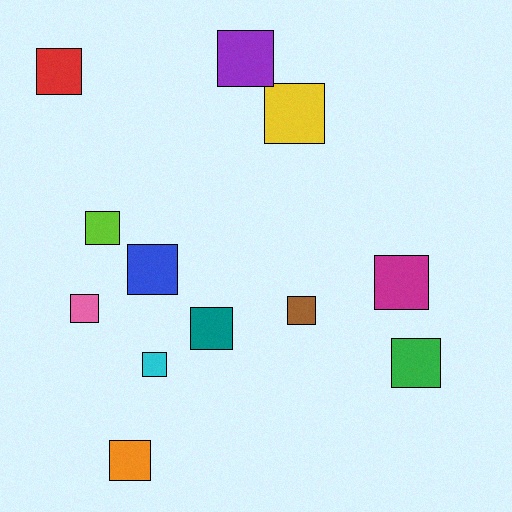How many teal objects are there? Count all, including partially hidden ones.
There is 1 teal object.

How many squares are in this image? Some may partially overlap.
There are 12 squares.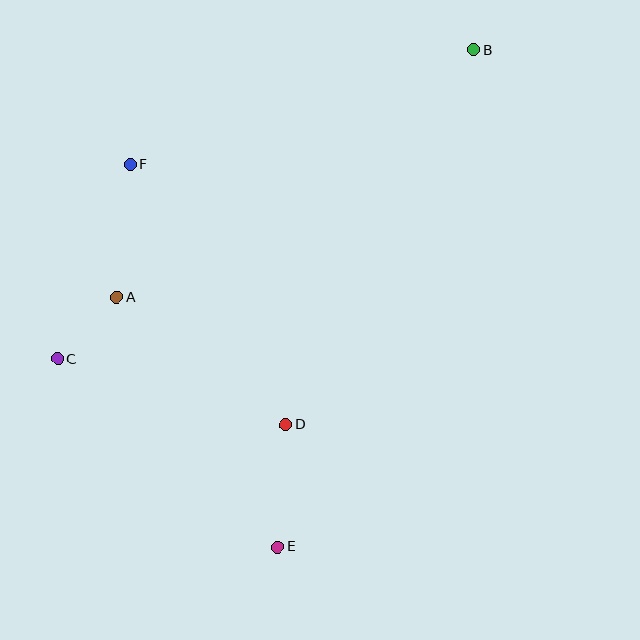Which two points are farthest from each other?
Points B and E are farthest from each other.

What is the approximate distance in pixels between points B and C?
The distance between B and C is approximately 518 pixels.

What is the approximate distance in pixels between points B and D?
The distance between B and D is approximately 419 pixels.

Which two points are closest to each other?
Points A and C are closest to each other.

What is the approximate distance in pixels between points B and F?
The distance between B and F is approximately 362 pixels.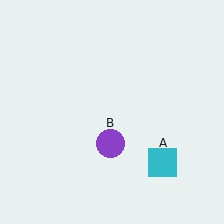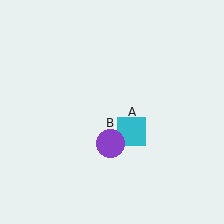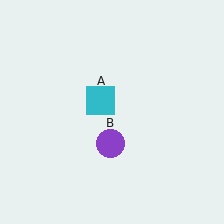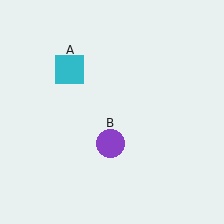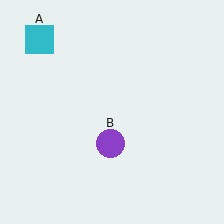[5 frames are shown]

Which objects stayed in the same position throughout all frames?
Purple circle (object B) remained stationary.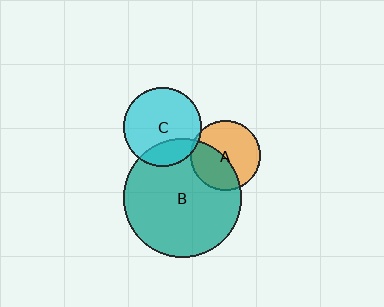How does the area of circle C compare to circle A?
Approximately 1.3 times.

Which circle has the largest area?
Circle B (teal).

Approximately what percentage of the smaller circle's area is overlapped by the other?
Approximately 40%.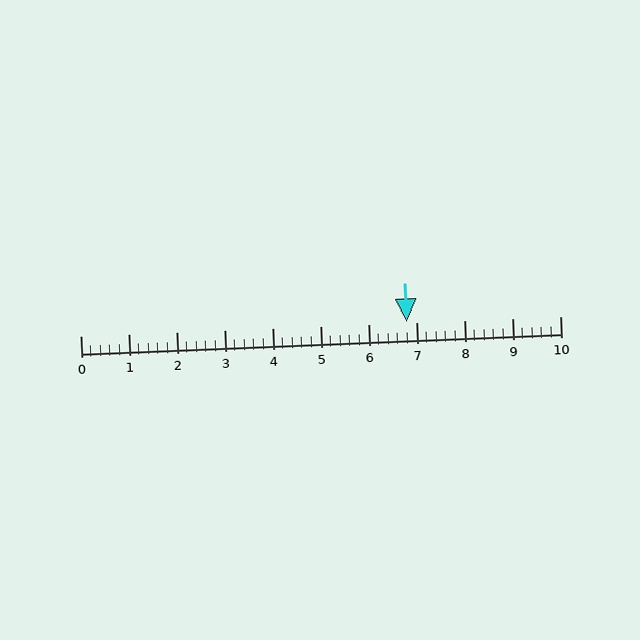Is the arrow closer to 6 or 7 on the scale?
The arrow is closer to 7.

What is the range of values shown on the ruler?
The ruler shows values from 0 to 10.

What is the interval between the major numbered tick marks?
The major tick marks are spaced 1 units apart.